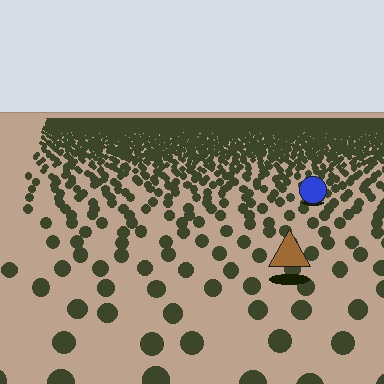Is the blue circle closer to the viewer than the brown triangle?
No. The brown triangle is closer — you can tell from the texture gradient: the ground texture is coarser near it.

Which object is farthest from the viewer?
The blue circle is farthest from the viewer. It appears smaller and the ground texture around it is denser.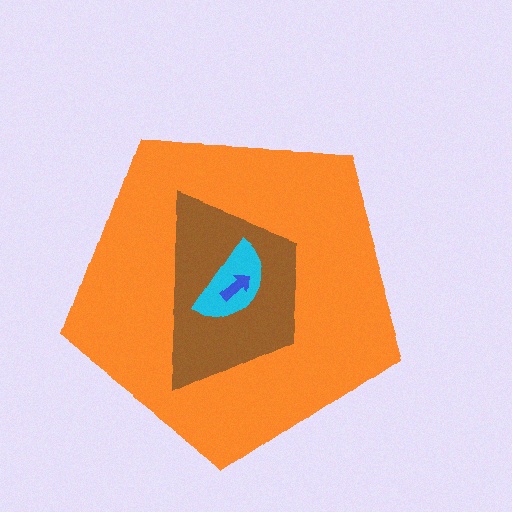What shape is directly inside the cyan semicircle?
The blue arrow.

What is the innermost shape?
The blue arrow.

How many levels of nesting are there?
4.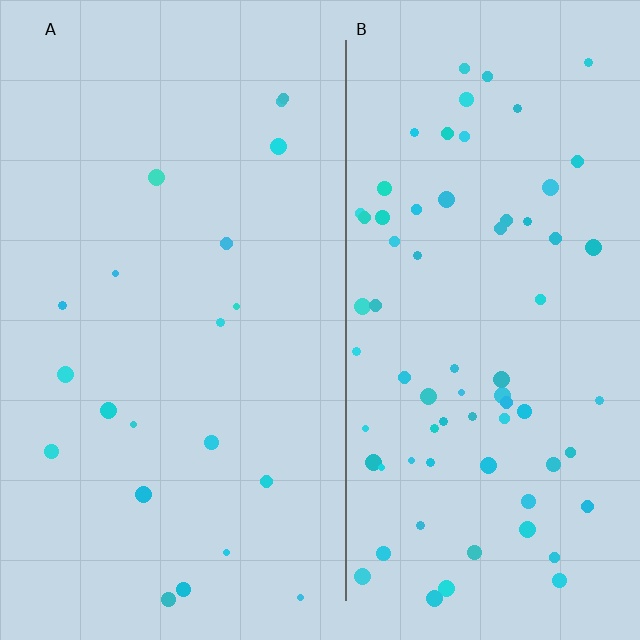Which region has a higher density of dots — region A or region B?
B (the right).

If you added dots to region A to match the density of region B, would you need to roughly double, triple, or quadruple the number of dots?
Approximately quadruple.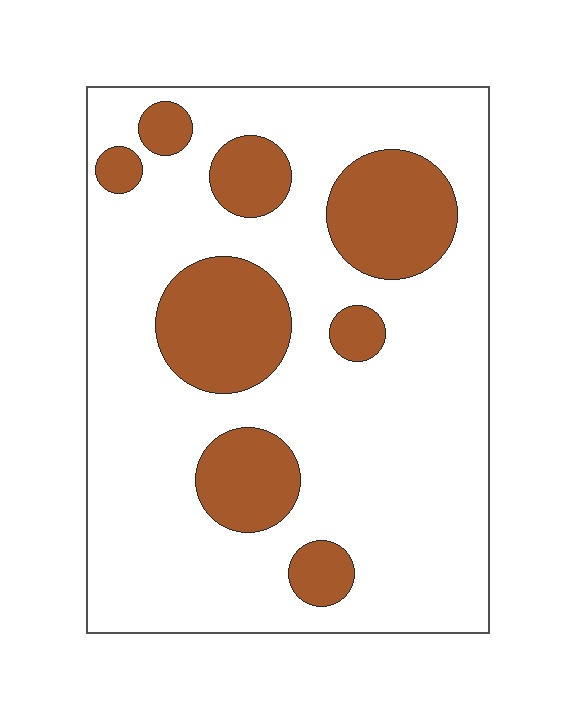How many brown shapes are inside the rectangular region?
8.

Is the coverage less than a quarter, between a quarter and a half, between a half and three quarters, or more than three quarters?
Less than a quarter.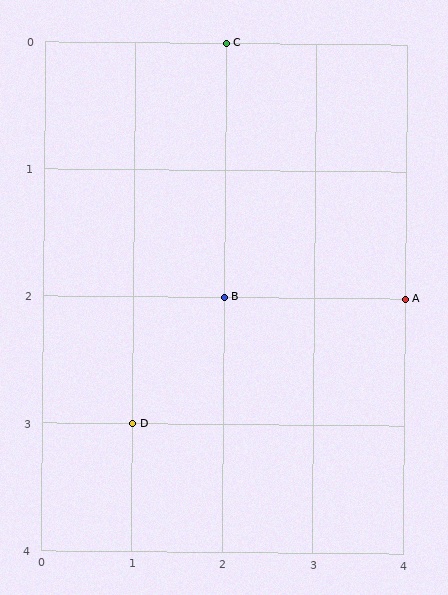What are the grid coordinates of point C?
Point C is at grid coordinates (2, 0).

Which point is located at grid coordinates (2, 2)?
Point B is at (2, 2).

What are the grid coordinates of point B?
Point B is at grid coordinates (2, 2).